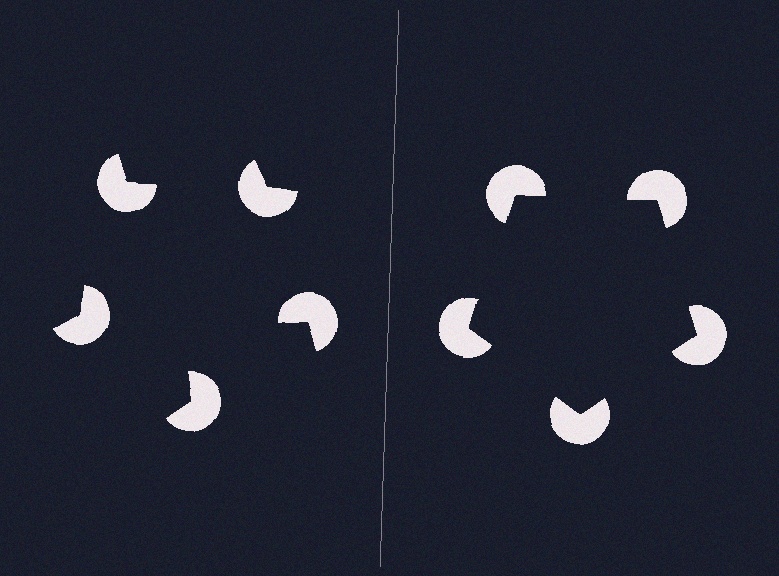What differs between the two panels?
The pac-man discs are positioned identically on both sides; only the wedge orientations differ. On the right they align to a pentagon; on the left they are misaligned.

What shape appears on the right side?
An illusory pentagon.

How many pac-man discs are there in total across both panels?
10 — 5 on each side.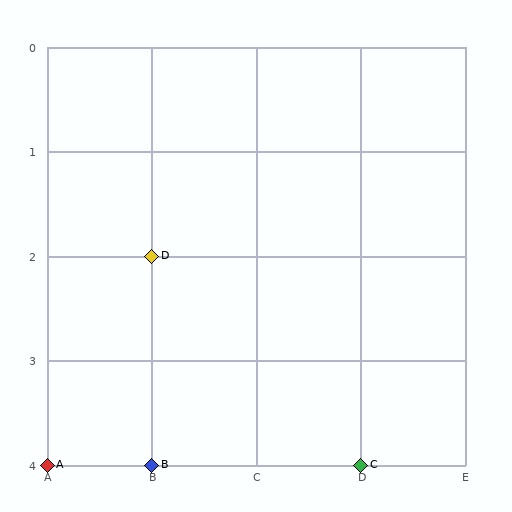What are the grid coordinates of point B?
Point B is at grid coordinates (B, 4).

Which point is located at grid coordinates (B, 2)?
Point D is at (B, 2).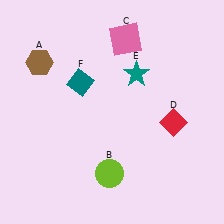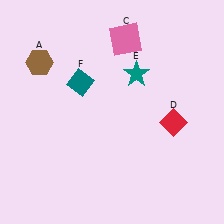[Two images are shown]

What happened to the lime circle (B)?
The lime circle (B) was removed in Image 2. It was in the bottom-left area of Image 1.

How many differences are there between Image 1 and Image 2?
There is 1 difference between the two images.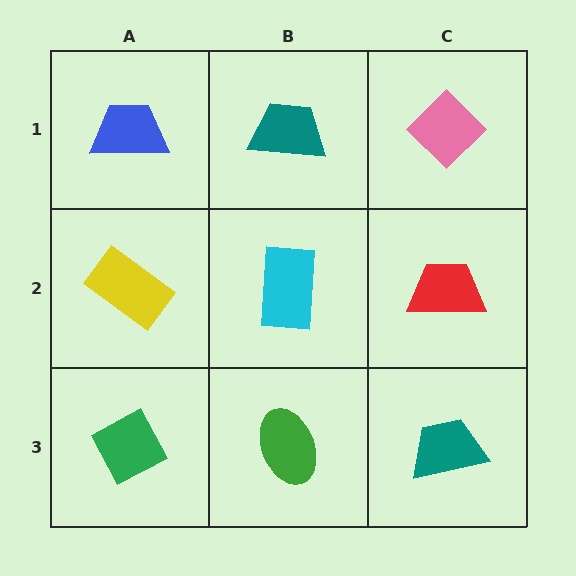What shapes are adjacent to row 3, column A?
A yellow rectangle (row 2, column A), a green ellipse (row 3, column B).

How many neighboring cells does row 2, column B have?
4.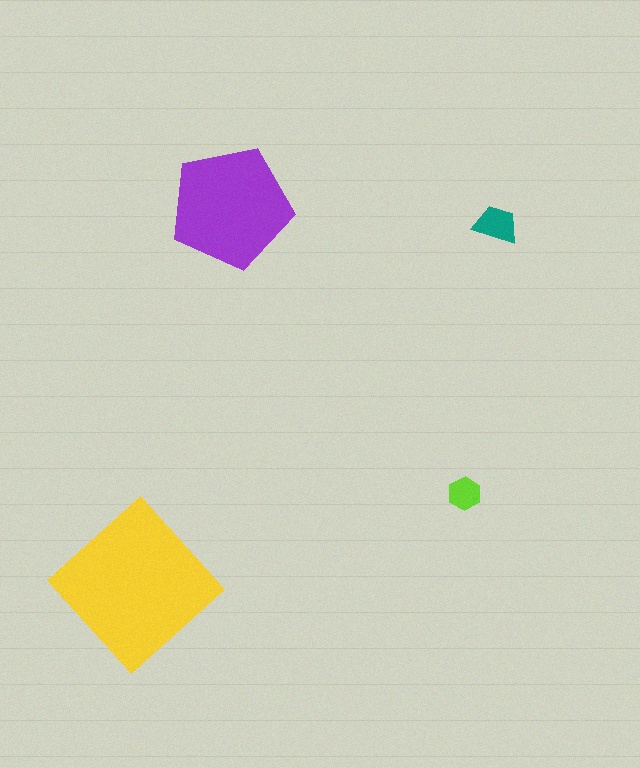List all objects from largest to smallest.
The yellow diamond, the purple pentagon, the teal trapezoid, the lime hexagon.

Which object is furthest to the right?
The teal trapezoid is rightmost.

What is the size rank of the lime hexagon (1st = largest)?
4th.